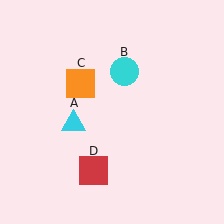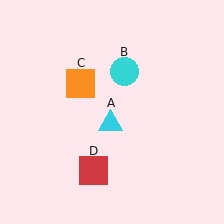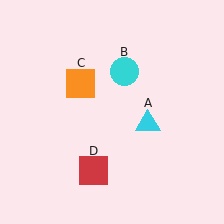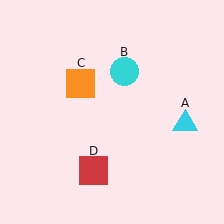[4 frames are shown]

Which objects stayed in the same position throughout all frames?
Cyan circle (object B) and orange square (object C) and red square (object D) remained stationary.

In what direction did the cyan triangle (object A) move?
The cyan triangle (object A) moved right.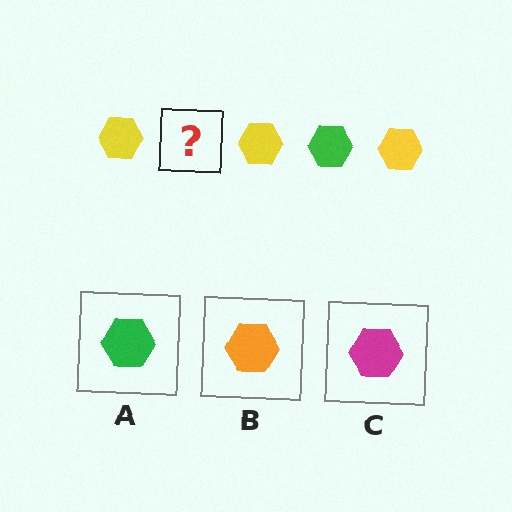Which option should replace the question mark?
Option A.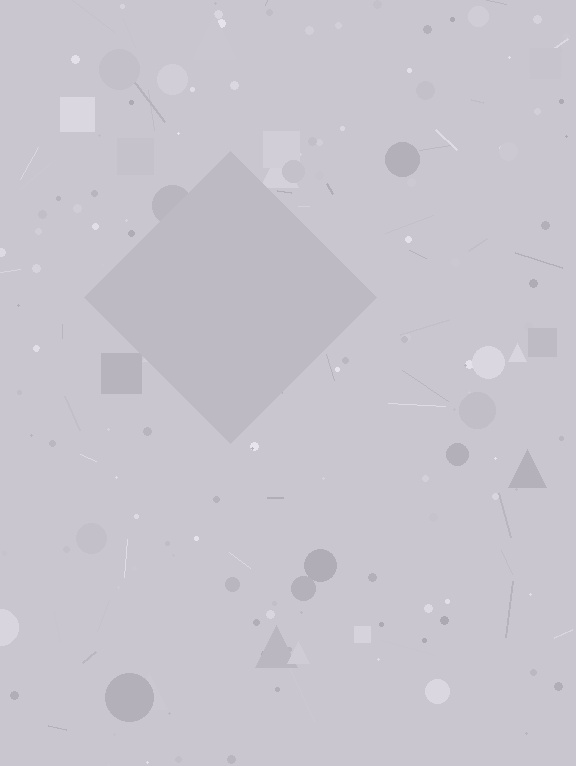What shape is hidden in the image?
A diamond is hidden in the image.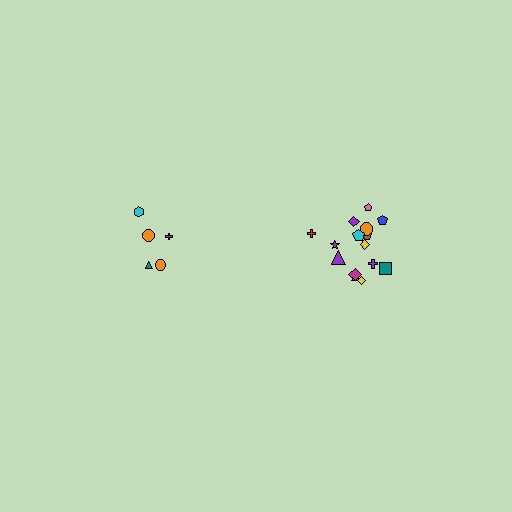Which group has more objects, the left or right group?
The right group.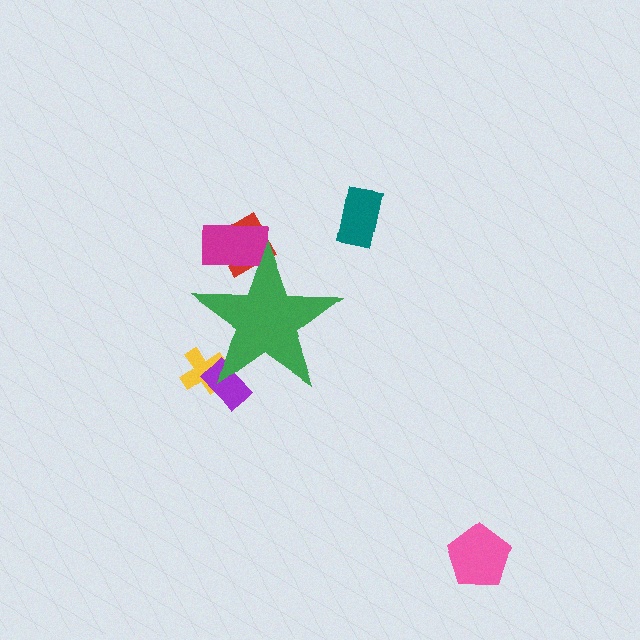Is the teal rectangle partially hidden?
No, the teal rectangle is fully visible.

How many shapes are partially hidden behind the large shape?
4 shapes are partially hidden.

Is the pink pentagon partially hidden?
No, the pink pentagon is fully visible.